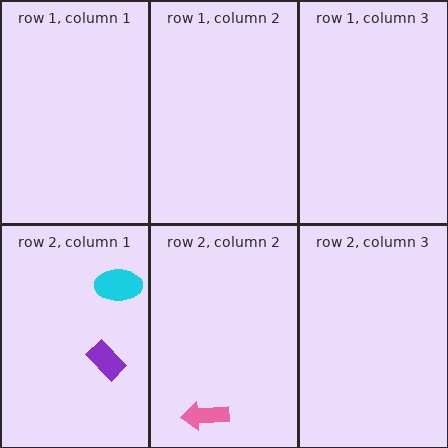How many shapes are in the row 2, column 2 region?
1.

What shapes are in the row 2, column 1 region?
The cyan ellipse, the purple rectangle.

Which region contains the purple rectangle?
The row 2, column 1 region.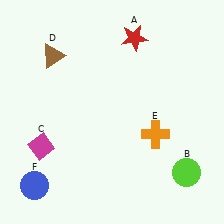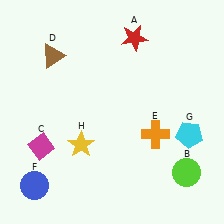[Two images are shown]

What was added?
A cyan pentagon (G), a yellow star (H) were added in Image 2.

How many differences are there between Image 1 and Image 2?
There are 2 differences between the two images.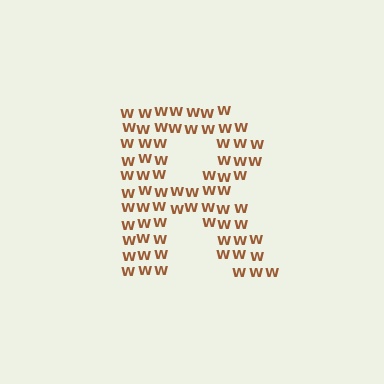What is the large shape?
The large shape is the letter R.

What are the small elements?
The small elements are letter W's.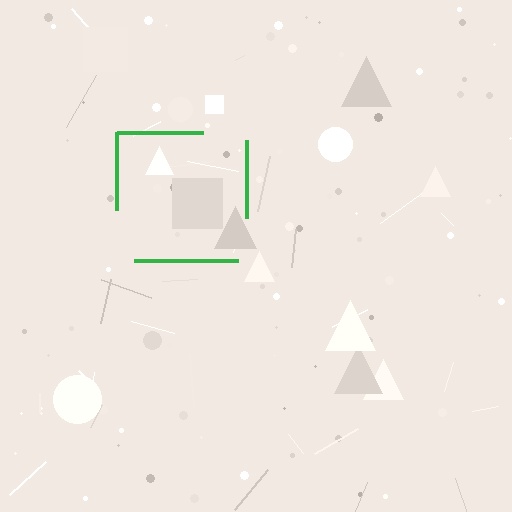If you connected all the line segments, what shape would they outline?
They would outline a square.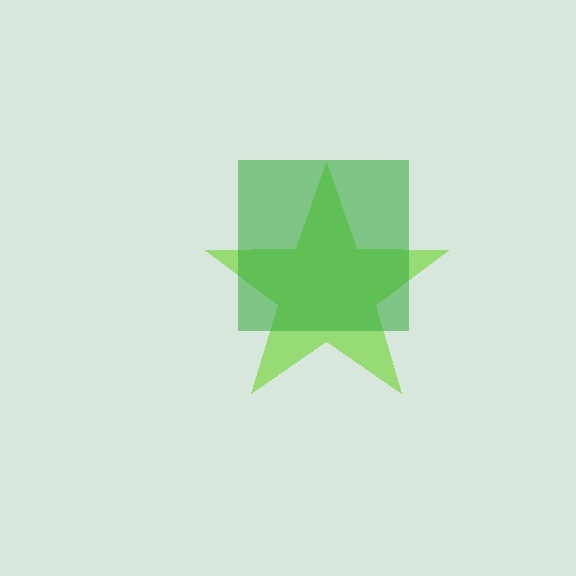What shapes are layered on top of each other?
The layered shapes are: a lime star, a green square.